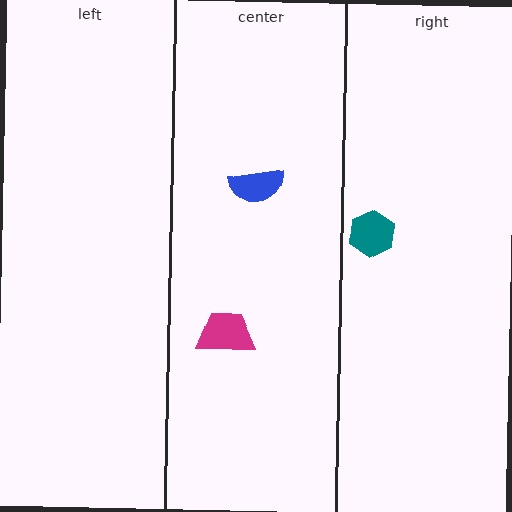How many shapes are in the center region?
2.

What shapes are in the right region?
The teal hexagon.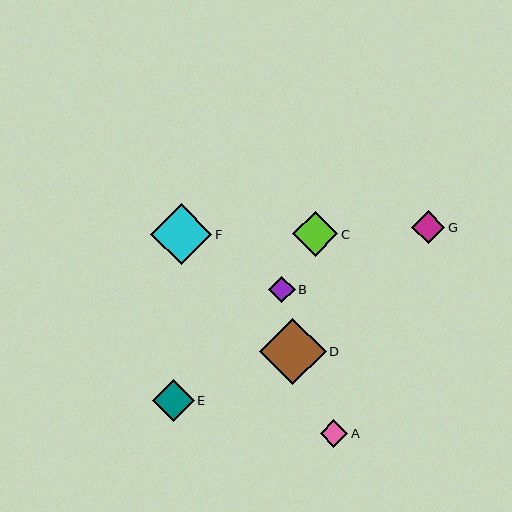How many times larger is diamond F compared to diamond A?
Diamond F is approximately 2.2 times the size of diamond A.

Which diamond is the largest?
Diamond D is the largest with a size of approximately 67 pixels.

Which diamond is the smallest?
Diamond B is the smallest with a size of approximately 26 pixels.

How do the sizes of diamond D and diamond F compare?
Diamond D and diamond F are approximately the same size.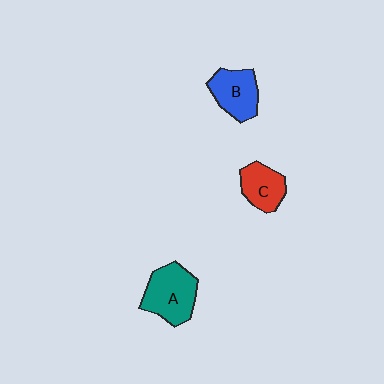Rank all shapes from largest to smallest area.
From largest to smallest: A (teal), B (blue), C (red).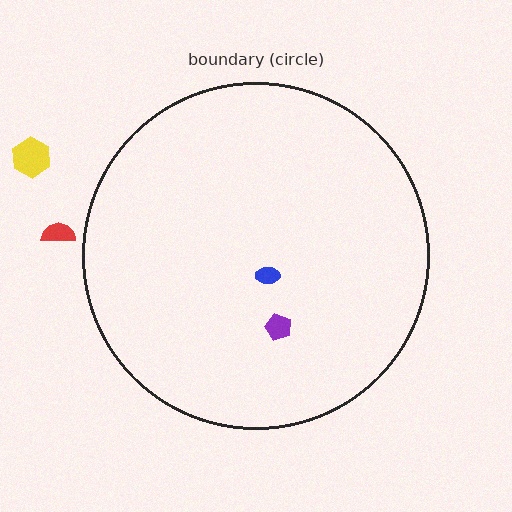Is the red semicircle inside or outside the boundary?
Outside.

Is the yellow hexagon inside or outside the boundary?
Outside.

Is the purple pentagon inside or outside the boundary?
Inside.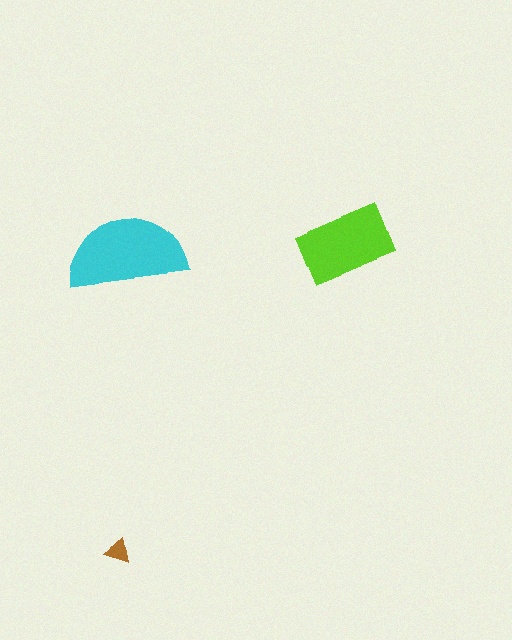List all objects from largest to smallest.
The cyan semicircle, the lime rectangle, the brown triangle.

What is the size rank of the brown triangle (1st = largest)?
3rd.